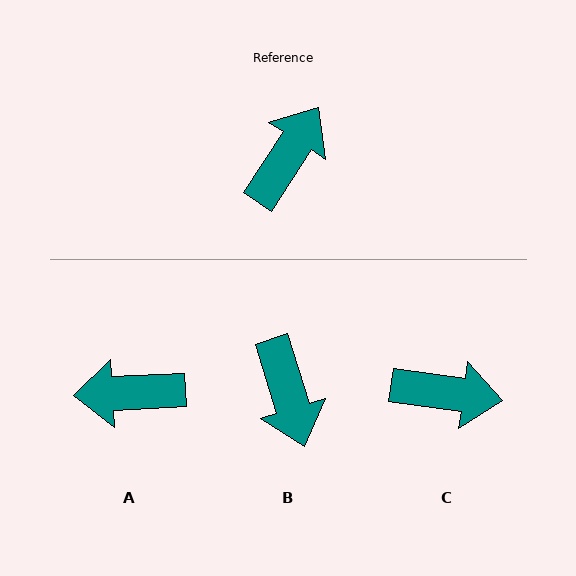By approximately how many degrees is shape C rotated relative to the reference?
Approximately 64 degrees clockwise.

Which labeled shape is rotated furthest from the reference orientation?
B, about 130 degrees away.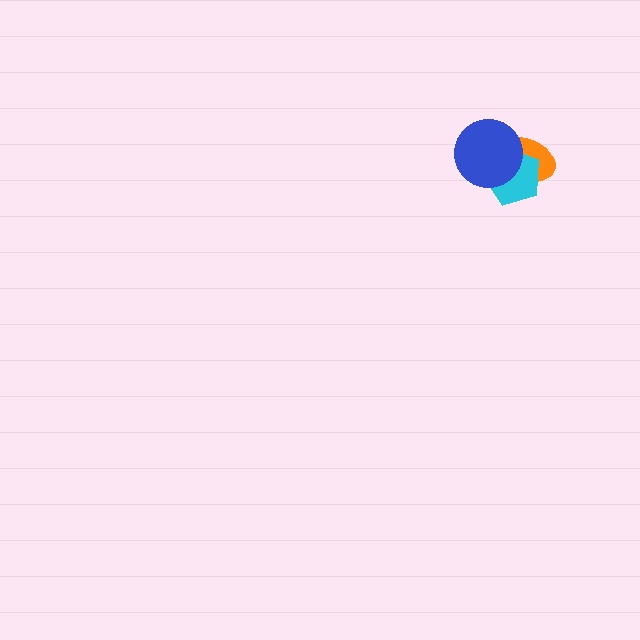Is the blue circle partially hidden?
No, no other shape covers it.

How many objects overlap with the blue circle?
2 objects overlap with the blue circle.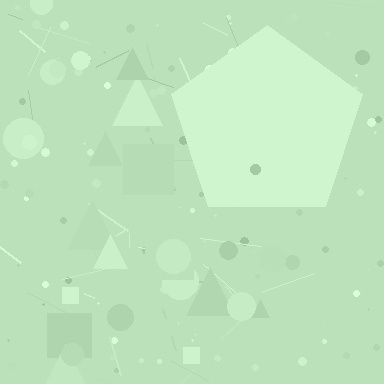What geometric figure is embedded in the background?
A pentagon is embedded in the background.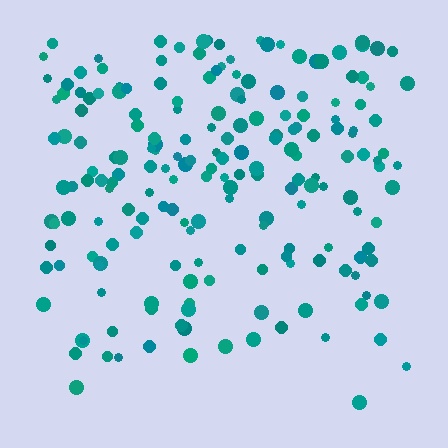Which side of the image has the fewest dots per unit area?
The bottom.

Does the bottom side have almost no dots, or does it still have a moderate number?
Still a moderate number, just noticeably fewer than the top.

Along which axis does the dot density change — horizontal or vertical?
Vertical.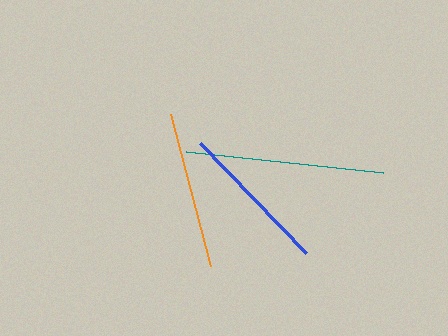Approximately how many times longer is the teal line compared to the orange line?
The teal line is approximately 1.3 times the length of the orange line.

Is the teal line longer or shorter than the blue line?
The teal line is longer than the blue line.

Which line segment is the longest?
The teal line is the longest at approximately 199 pixels.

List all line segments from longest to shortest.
From longest to shortest: teal, orange, blue.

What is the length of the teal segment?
The teal segment is approximately 199 pixels long.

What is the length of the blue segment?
The blue segment is approximately 153 pixels long.